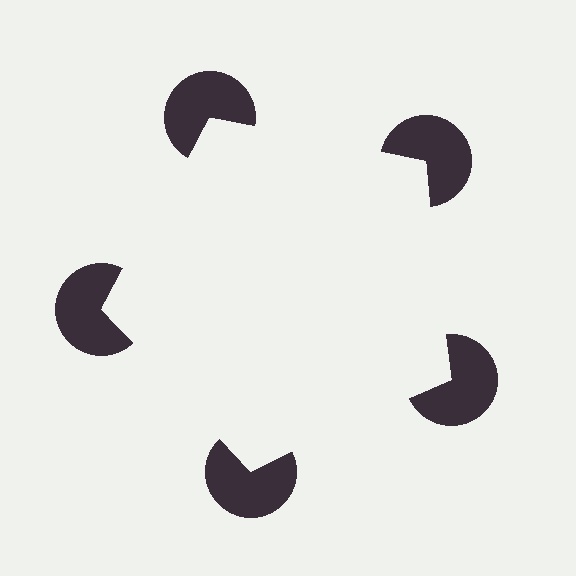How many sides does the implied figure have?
5 sides.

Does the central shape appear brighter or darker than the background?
It typically appears slightly brighter than the background, even though no actual brightness change is drawn.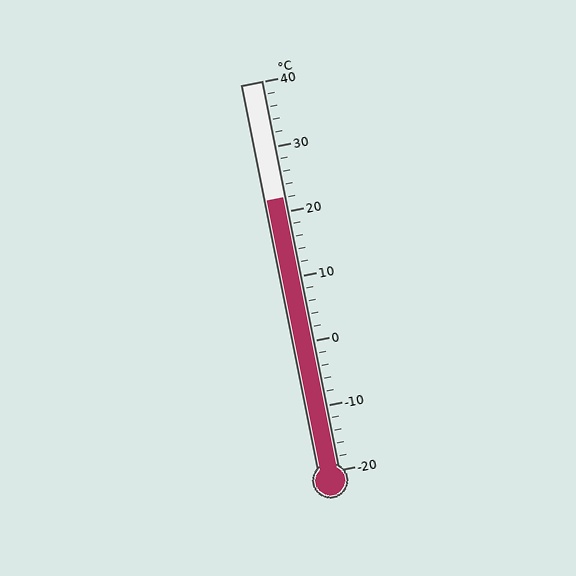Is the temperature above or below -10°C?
The temperature is above -10°C.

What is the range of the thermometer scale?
The thermometer scale ranges from -20°C to 40°C.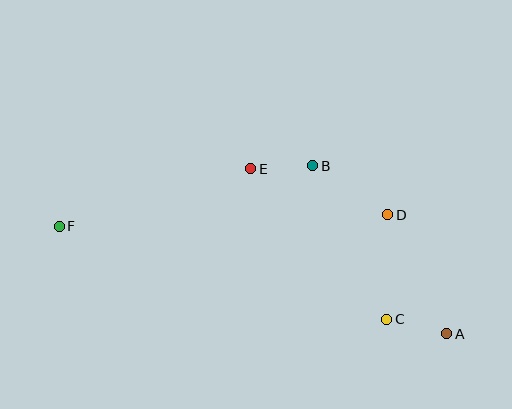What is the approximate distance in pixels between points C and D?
The distance between C and D is approximately 104 pixels.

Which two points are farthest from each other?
Points A and F are farthest from each other.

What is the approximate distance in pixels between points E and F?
The distance between E and F is approximately 200 pixels.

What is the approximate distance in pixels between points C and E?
The distance between C and E is approximately 203 pixels.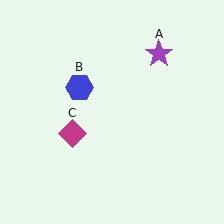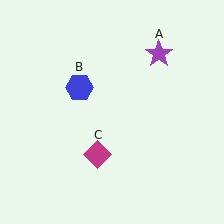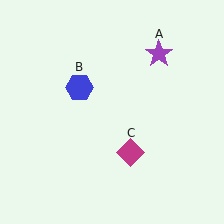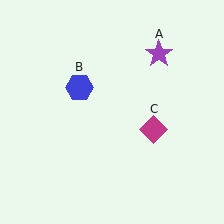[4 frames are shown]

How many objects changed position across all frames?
1 object changed position: magenta diamond (object C).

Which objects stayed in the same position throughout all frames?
Purple star (object A) and blue hexagon (object B) remained stationary.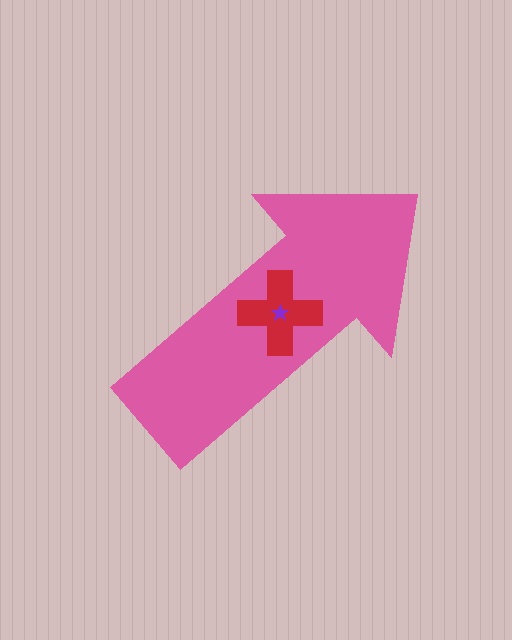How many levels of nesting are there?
3.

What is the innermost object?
The purple star.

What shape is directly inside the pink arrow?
The red cross.